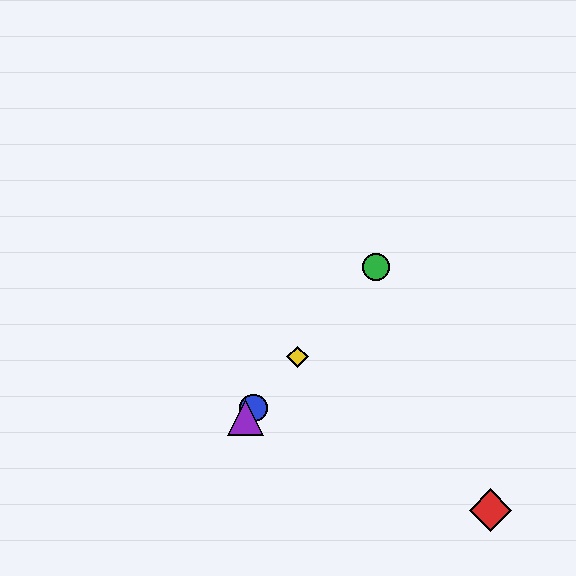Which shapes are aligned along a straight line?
The blue circle, the green circle, the yellow diamond, the purple triangle are aligned along a straight line.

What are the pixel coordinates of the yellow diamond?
The yellow diamond is at (298, 357).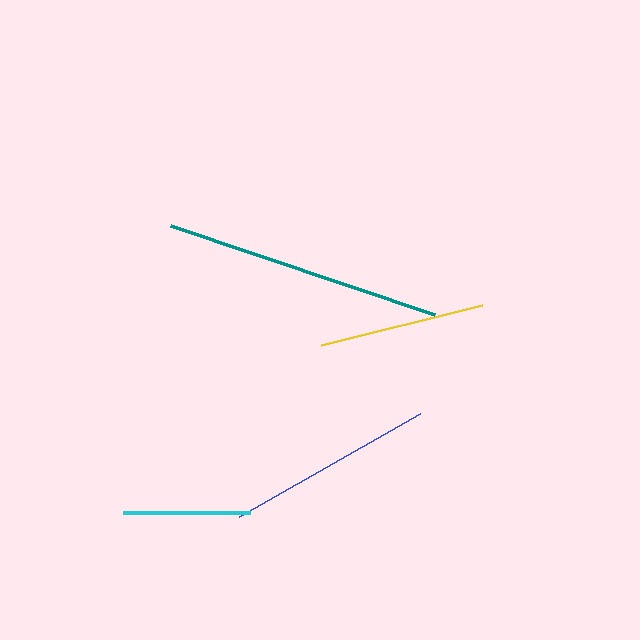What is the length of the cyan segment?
The cyan segment is approximately 127 pixels long.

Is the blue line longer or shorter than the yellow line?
The blue line is longer than the yellow line.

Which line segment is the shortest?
The cyan line is the shortest at approximately 127 pixels.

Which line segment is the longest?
The teal line is the longest at approximately 279 pixels.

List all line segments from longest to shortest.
From longest to shortest: teal, blue, yellow, cyan.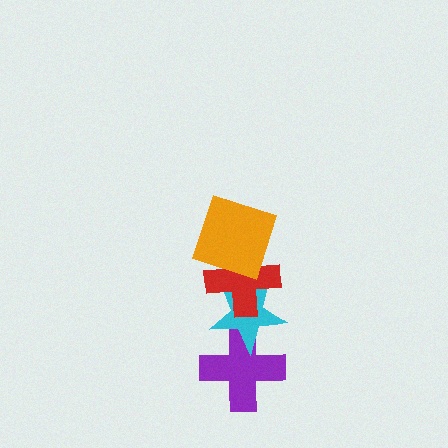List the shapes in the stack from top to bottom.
From top to bottom: the orange square, the red cross, the cyan star, the purple cross.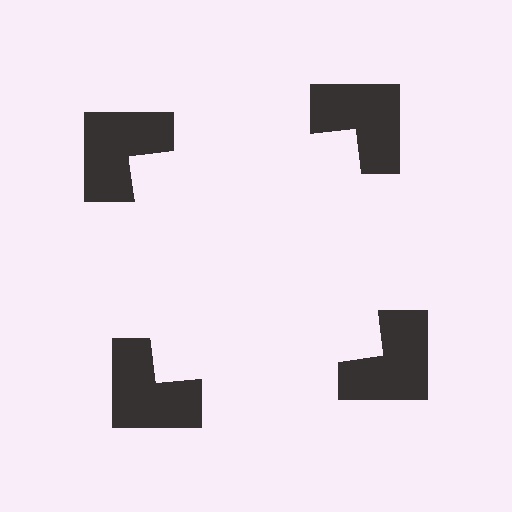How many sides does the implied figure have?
4 sides.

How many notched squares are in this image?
There are 4 — one at each vertex of the illusory square.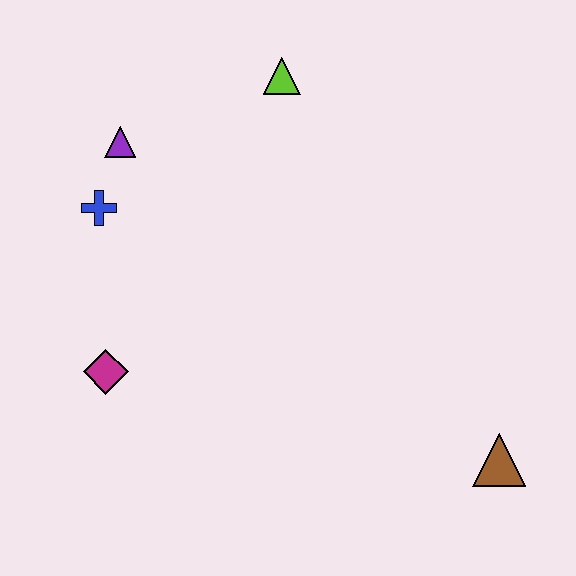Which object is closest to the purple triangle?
The blue cross is closest to the purple triangle.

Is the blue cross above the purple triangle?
No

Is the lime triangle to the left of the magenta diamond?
No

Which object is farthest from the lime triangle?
The brown triangle is farthest from the lime triangle.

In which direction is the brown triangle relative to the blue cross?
The brown triangle is to the right of the blue cross.